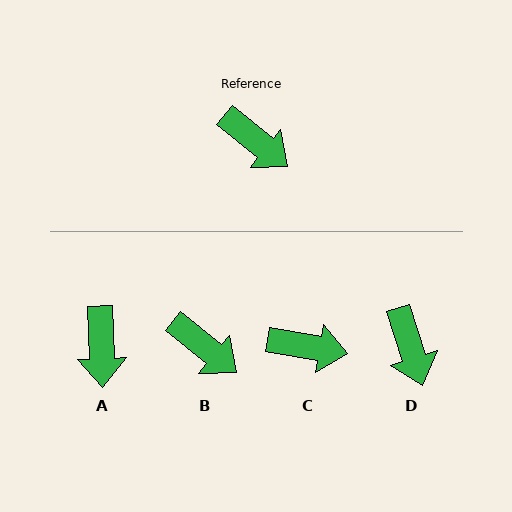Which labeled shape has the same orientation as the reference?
B.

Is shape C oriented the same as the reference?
No, it is off by about 29 degrees.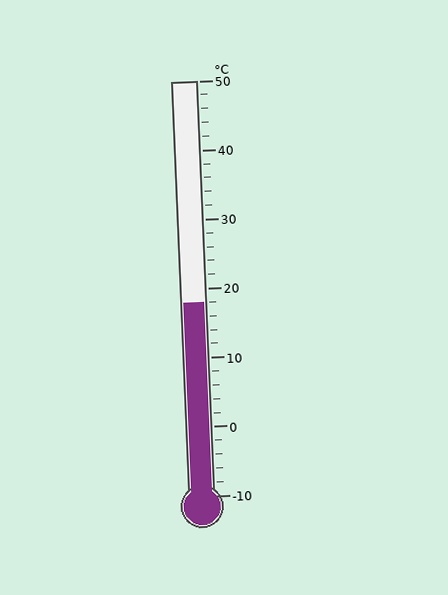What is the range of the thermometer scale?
The thermometer scale ranges from -10°C to 50°C.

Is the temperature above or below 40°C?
The temperature is below 40°C.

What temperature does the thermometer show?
The thermometer shows approximately 18°C.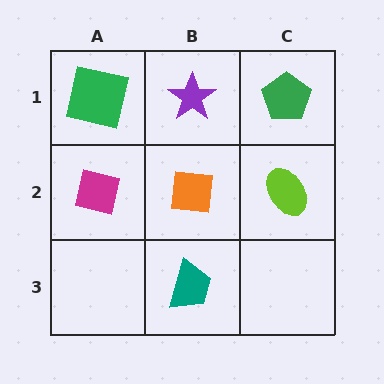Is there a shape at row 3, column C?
No, that cell is empty.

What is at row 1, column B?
A purple star.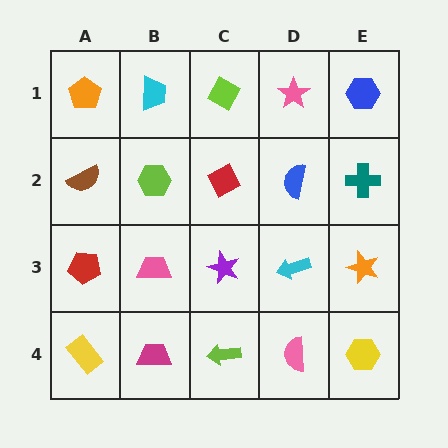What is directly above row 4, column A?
A red pentagon.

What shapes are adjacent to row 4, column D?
A cyan arrow (row 3, column D), a lime arrow (row 4, column C), a yellow hexagon (row 4, column E).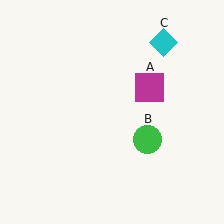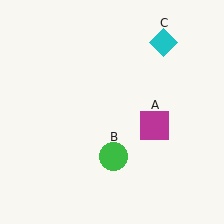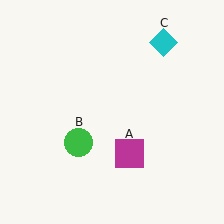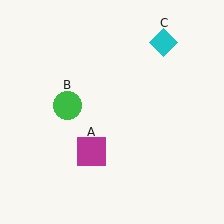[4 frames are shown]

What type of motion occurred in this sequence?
The magenta square (object A), green circle (object B) rotated clockwise around the center of the scene.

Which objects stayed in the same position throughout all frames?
Cyan diamond (object C) remained stationary.